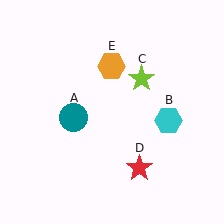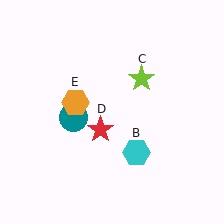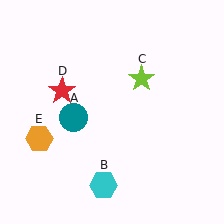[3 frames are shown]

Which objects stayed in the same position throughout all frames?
Teal circle (object A) and lime star (object C) remained stationary.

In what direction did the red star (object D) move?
The red star (object D) moved up and to the left.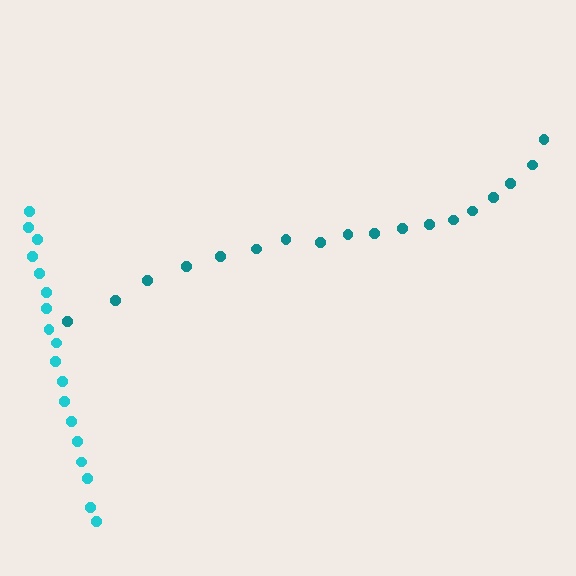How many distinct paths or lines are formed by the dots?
There are 2 distinct paths.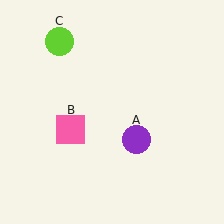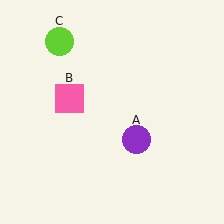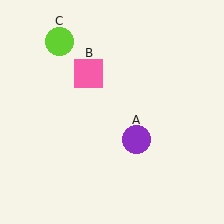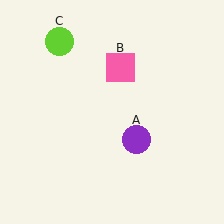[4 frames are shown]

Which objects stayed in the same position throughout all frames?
Purple circle (object A) and lime circle (object C) remained stationary.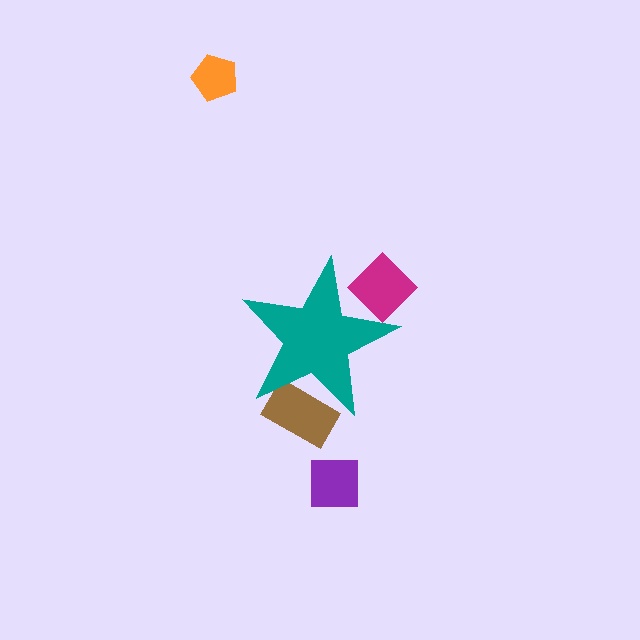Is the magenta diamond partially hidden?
Yes, the magenta diamond is partially hidden behind the teal star.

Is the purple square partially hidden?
No, the purple square is fully visible.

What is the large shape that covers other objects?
A teal star.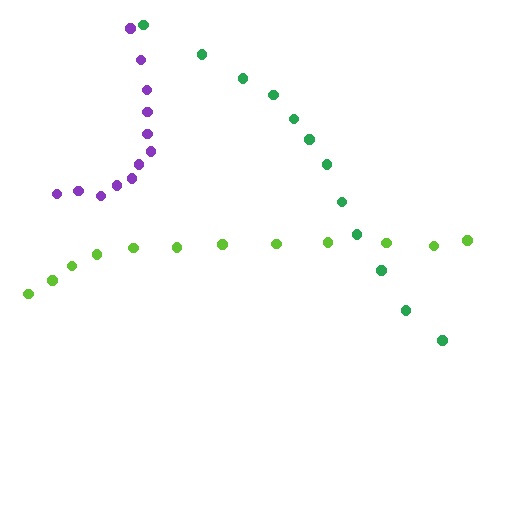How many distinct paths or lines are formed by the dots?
There are 3 distinct paths.